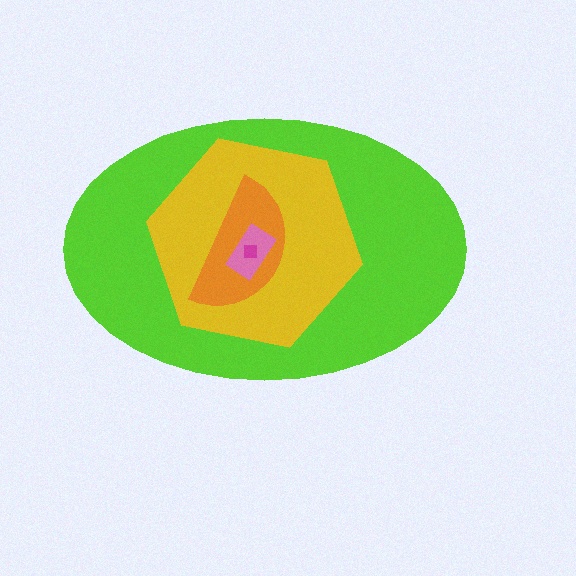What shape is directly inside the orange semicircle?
The pink rectangle.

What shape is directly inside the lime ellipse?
The yellow hexagon.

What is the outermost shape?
The lime ellipse.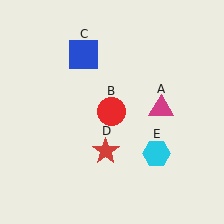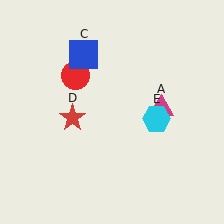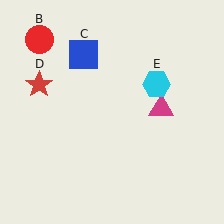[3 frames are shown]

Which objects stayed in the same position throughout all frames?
Magenta triangle (object A) and blue square (object C) remained stationary.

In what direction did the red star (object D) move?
The red star (object D) moved up and to the left.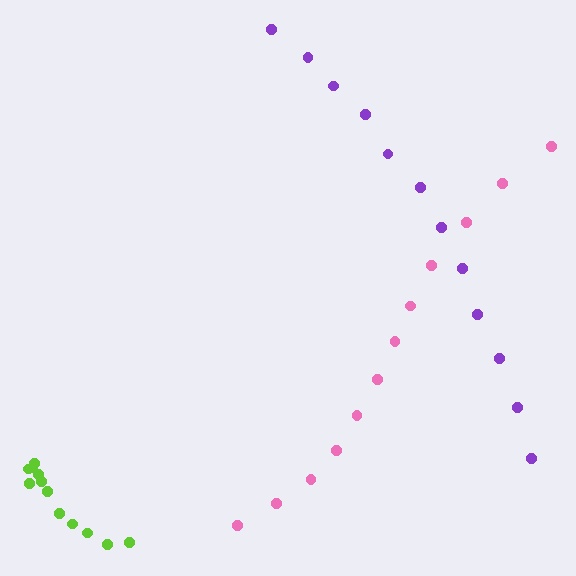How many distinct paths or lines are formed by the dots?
There are 3 distinct paths.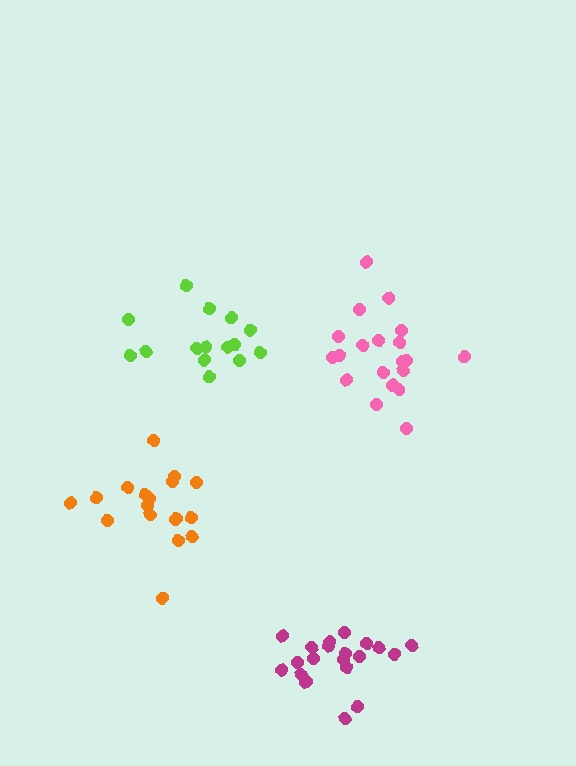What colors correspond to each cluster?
The clusters are colored: pink, magenta, lime, orange.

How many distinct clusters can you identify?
There are 4 distinct clusters.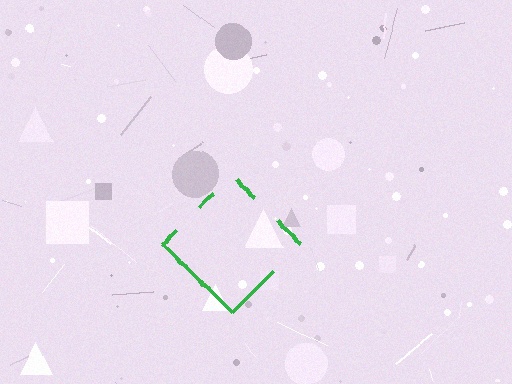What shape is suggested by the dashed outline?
The dashed outline suggests a diamond.